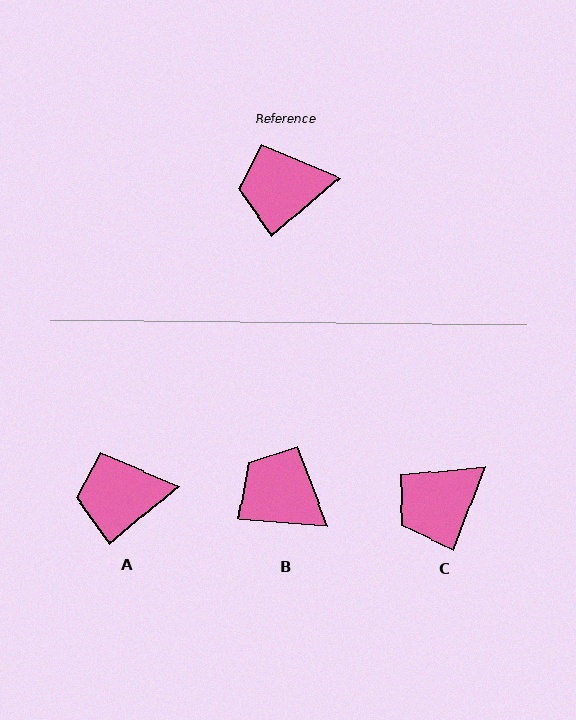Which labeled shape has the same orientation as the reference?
A.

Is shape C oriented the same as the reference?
No, it is off by about 29 degrees.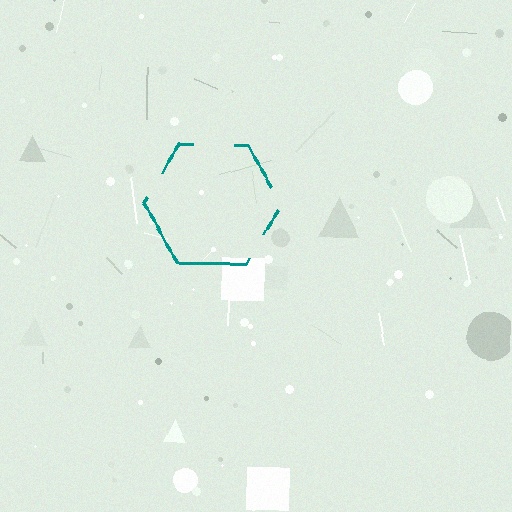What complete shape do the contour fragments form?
The contour fragments form a hexagon.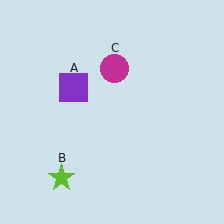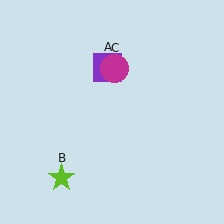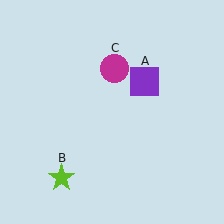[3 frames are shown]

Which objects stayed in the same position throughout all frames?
Lime star (object B) and magenta circle (object C) remained stationary.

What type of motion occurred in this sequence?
The purple square (object A) rotated clockwise around the center of the scene.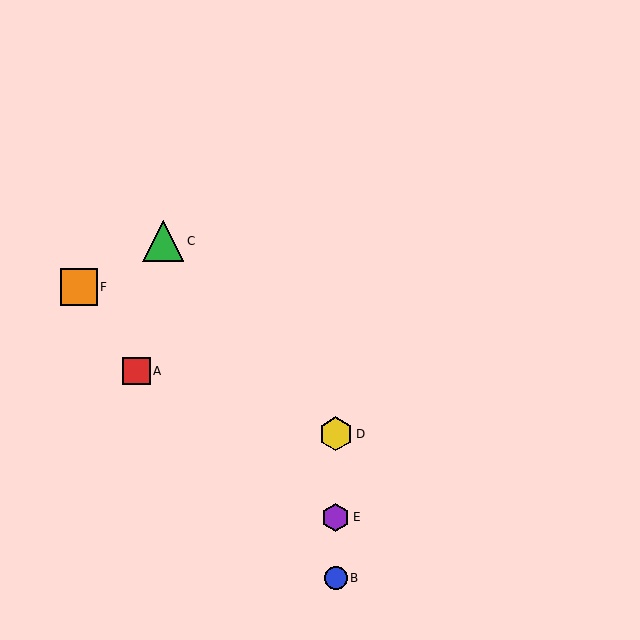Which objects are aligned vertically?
Objects B, D, E are aligned vertically.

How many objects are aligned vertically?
3 objects (B, D, E) are aligned vertically.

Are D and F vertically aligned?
No, D is at x≈336 and F is at x≈79.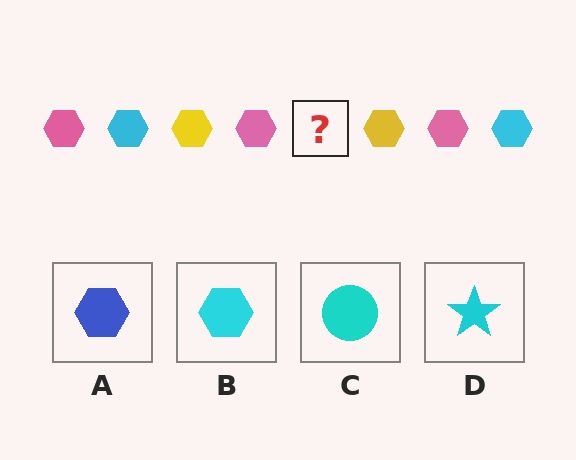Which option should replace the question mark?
Option B.